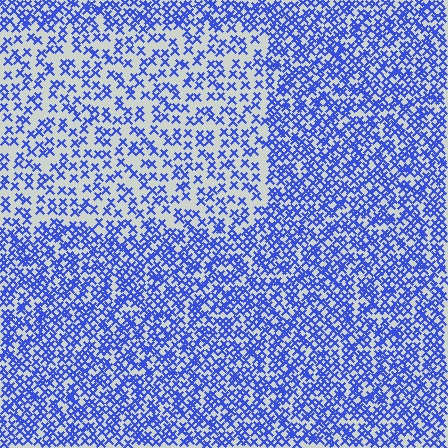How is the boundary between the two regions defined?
The boundary is defined by a change in element density (approximately 2.0x ratio). All elements are the same color, size, and shape.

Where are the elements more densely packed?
The elements are more densely packed outside the rectangle boundary.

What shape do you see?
I see a rectangle.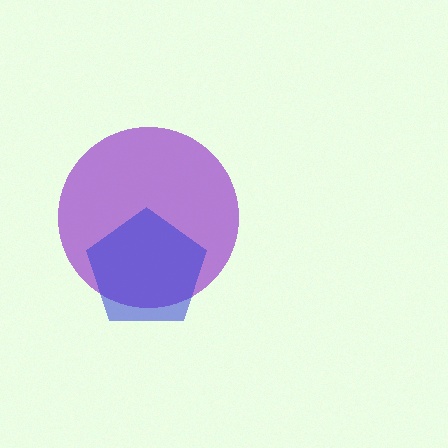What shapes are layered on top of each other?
The layered shapes are: a purple circle, a blue pentagon.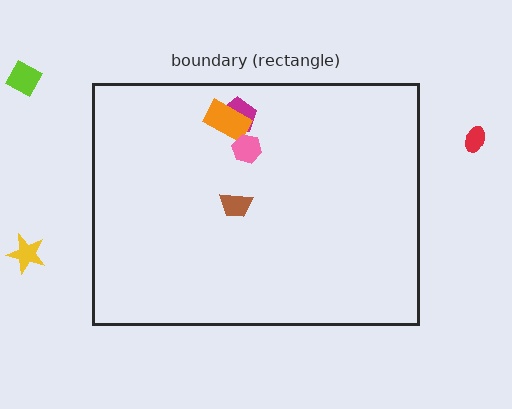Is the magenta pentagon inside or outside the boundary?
Inside.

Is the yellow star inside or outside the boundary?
Outside.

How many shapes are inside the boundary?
4 inside, 3 outside.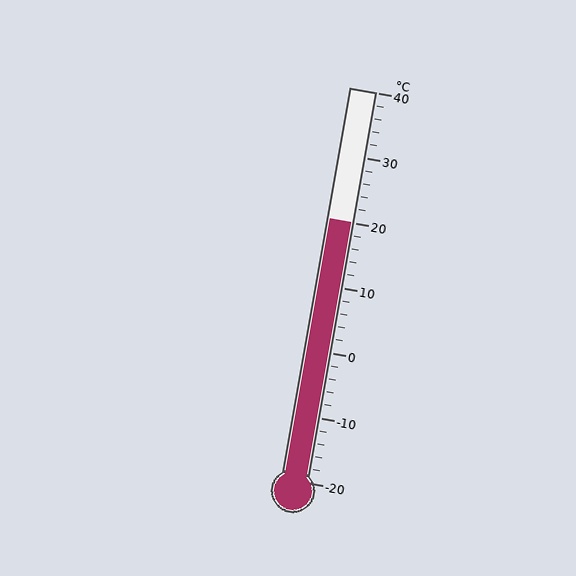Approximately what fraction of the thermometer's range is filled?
The thermometer is filled to approximately 65% of its range.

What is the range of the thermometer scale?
The thermometer scale ranges from -20°C to 40°C.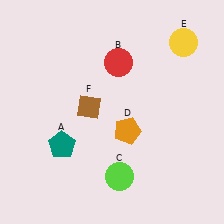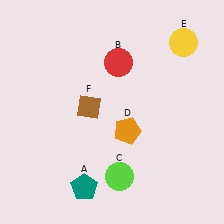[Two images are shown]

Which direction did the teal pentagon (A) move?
The teal pentagon (A) moved down.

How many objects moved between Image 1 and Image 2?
1 object moved between the two images.